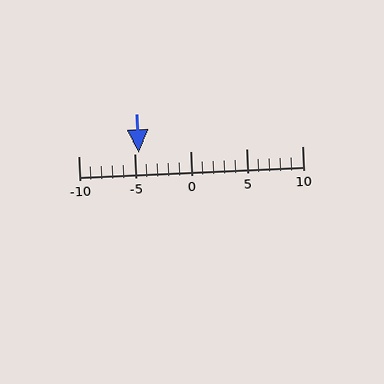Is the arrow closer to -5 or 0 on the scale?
The arrow is closer to -5.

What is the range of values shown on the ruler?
The ruler shows values from -10 to 10.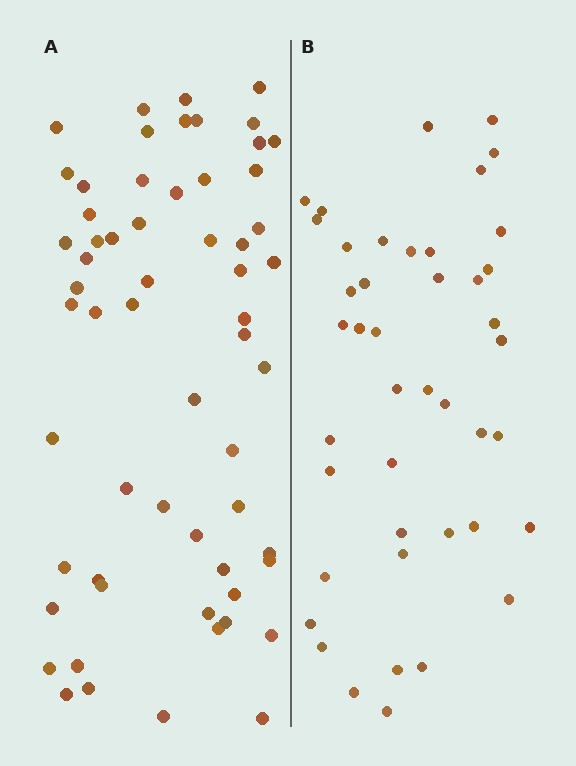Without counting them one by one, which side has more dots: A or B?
Region A (the left region) has more dots.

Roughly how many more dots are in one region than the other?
Region A has approximately 15 more dots than region B.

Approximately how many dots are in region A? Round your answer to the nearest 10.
About 60 dots.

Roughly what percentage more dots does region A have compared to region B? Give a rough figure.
About 40% more.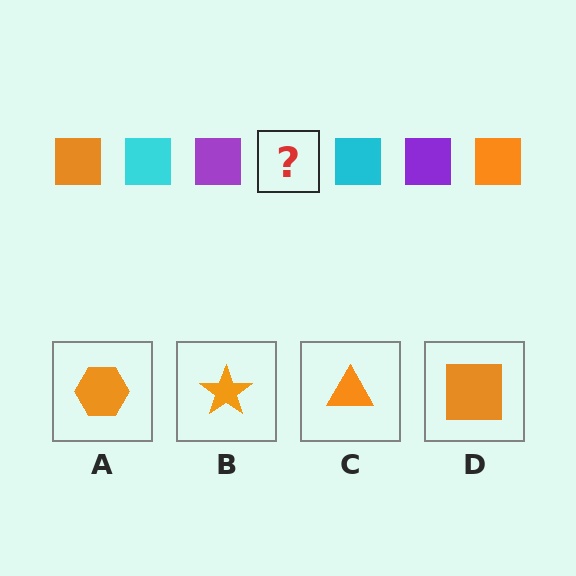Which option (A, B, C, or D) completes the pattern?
D.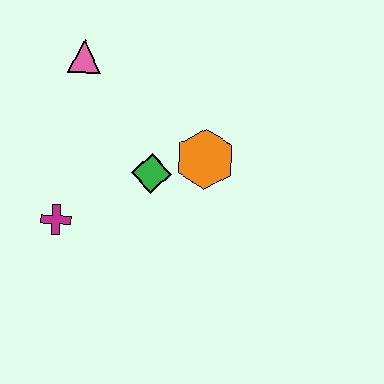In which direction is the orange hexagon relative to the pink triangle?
The orange hexagon is to the right of the pink triangle.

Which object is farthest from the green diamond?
The pink triangle is farthest from the green diamond.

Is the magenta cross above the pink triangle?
No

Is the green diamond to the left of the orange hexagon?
Yes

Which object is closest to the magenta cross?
The green diamond is closest to the magenta cross.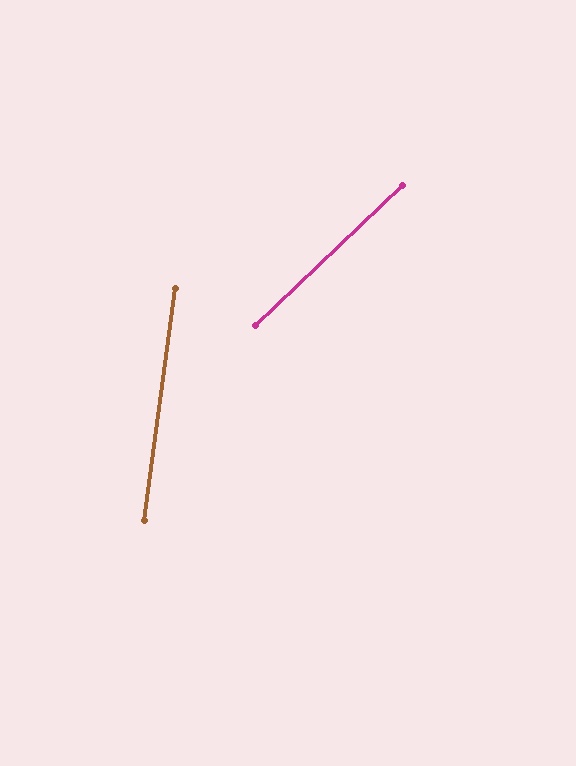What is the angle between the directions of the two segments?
Approximately 39 degrees.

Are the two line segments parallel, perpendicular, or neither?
Neither parallel nor perpendicular — they differ by about 39°.